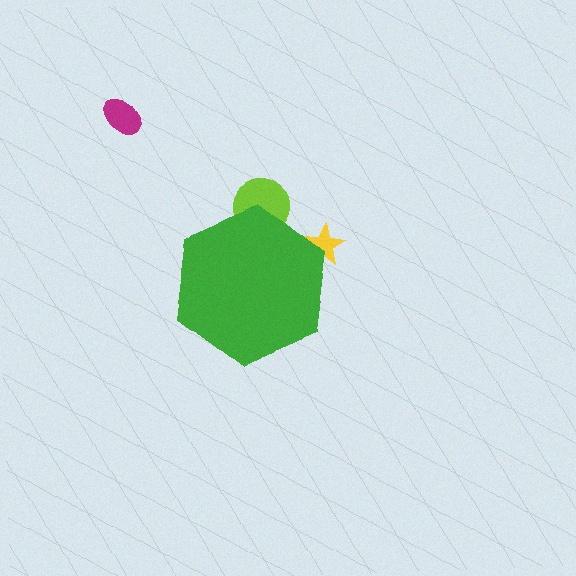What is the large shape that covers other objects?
A green hexagon.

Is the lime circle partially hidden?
Yes, the lime circle is partially hidden behind the green hexagon.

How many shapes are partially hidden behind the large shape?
2 shapes are partially hidden.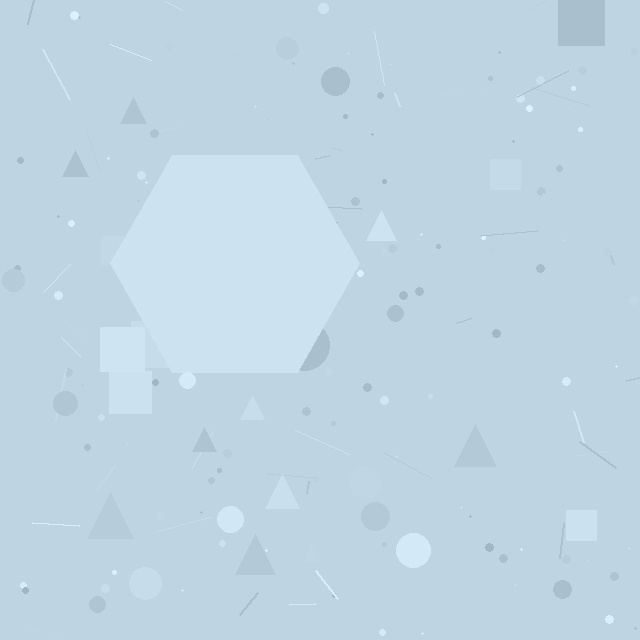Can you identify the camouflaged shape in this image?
The camouflaged shape is a hexagon.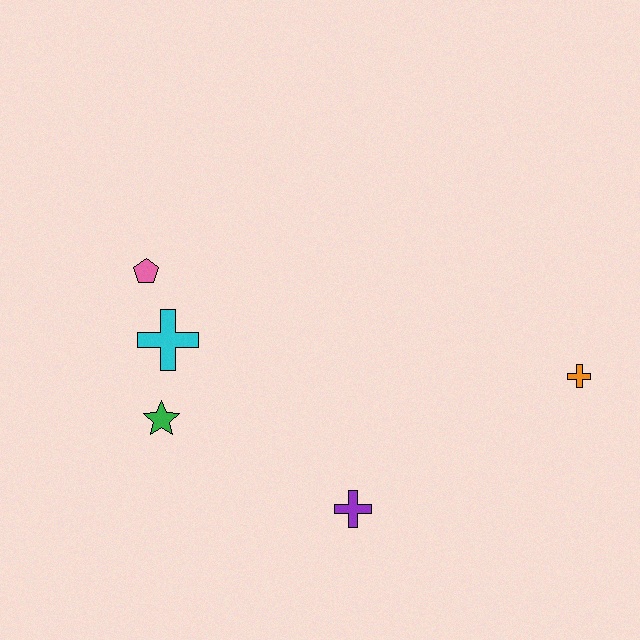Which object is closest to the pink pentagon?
The cyan cross is closest to the pink pentagon.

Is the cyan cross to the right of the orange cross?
No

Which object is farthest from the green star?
The orange cross is farthest from the green star.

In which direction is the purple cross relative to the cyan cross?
The purple cross is to the right of the cyan cross.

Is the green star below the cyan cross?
Yes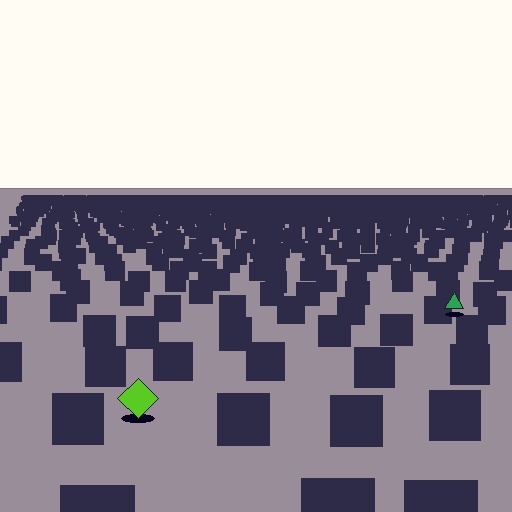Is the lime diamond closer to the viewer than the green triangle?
Yes. The lime diamond is closer — you can tell from the texture gradient: the ground texture is coarser near it.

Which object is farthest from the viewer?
The green triangle is farthest from the viewer. It appears smaller and the ground texture around it is denser.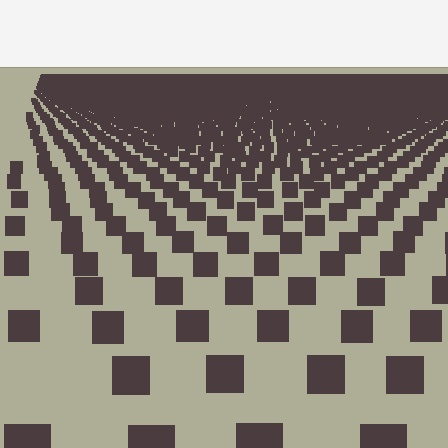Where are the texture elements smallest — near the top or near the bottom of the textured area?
Near the top.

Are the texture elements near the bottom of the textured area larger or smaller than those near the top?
Larger. Near the bottom, elements are closer to the viewer and appear at a bigger on-screen size.